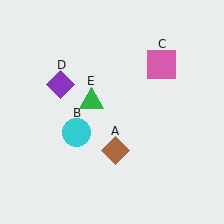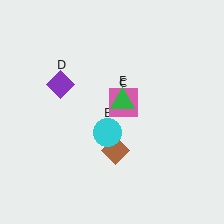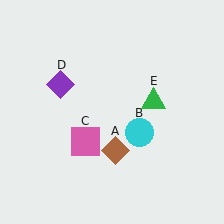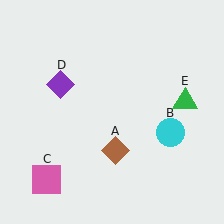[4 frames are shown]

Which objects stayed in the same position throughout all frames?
Brown diamond (object A) and purple diamond (object D) remained stationary.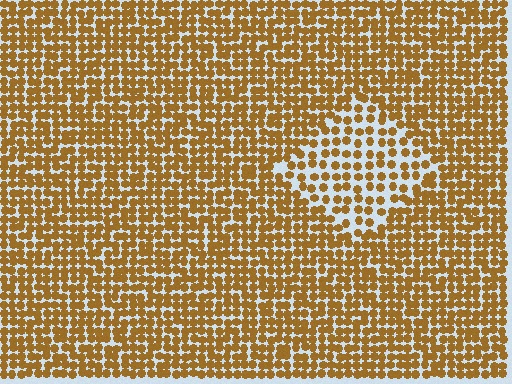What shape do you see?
I see a diamond.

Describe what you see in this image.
The image contains small brown elements arranged at two different densities. A diamond-shaped region is visible where the elements are less densely packed than the surrounding area.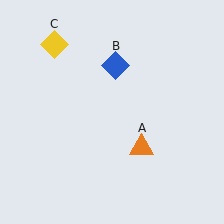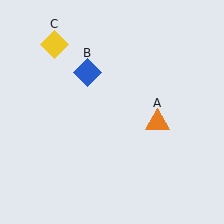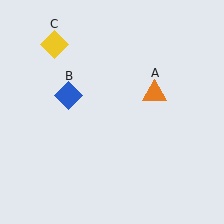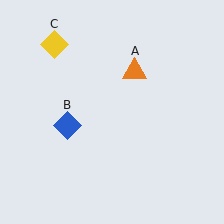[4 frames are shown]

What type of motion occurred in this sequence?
The orange triangle (object A), blue diamond (object B) rotated counterclockwise around the center of the scene.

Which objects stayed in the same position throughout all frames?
Yellow diamond (object C) remained stationary.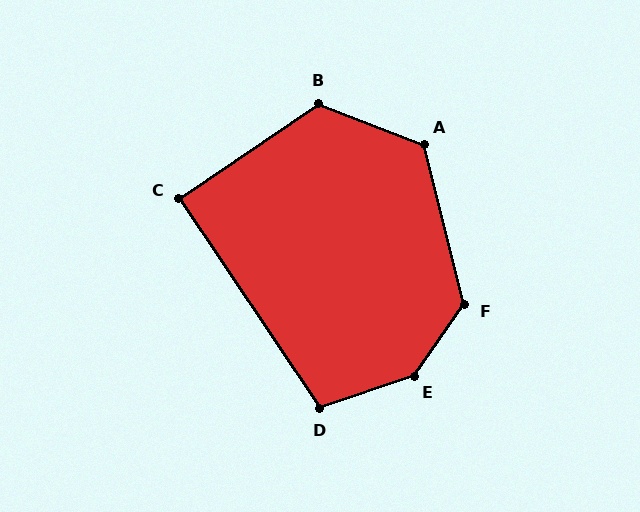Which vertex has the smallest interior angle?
C, at approximately 90 degrees.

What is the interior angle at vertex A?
Approximately 125 degrees (obtuse).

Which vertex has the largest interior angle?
E, at approximately 144 degrees.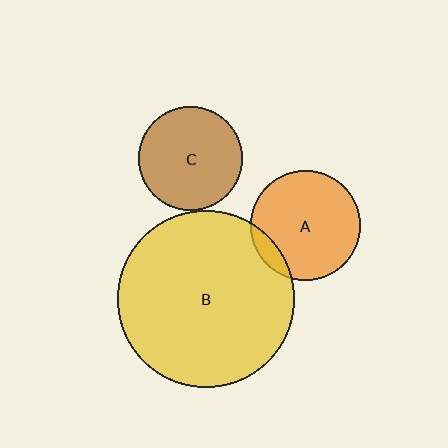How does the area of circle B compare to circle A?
Approximately 2.6 times.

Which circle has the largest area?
Circle B (yellow).